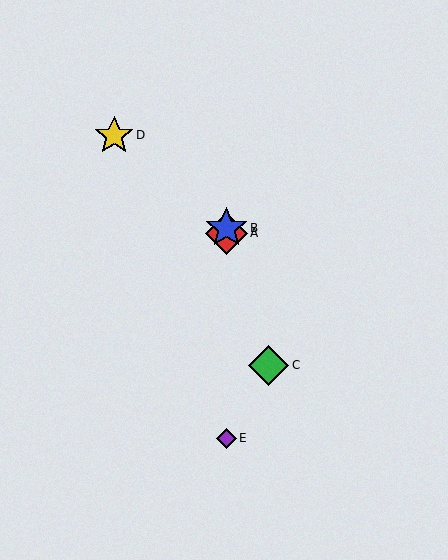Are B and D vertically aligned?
No, B is at x≈226 and D is at x≈114.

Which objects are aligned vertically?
Objects A, B, E are aligned vertically.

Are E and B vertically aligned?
Yes, both are at x≈226.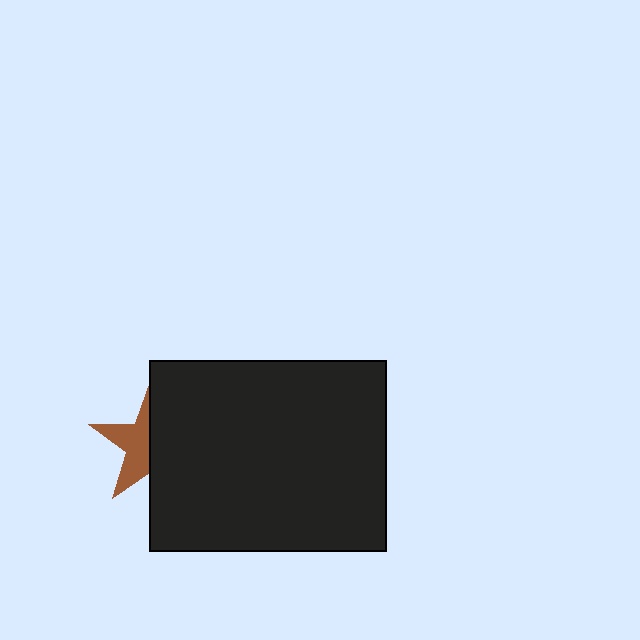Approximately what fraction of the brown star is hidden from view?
Roughly 53% of the brown star is hidden behind the black rectangle.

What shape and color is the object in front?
The object in front is a black rectangle.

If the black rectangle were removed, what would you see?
You would see the complete brown star.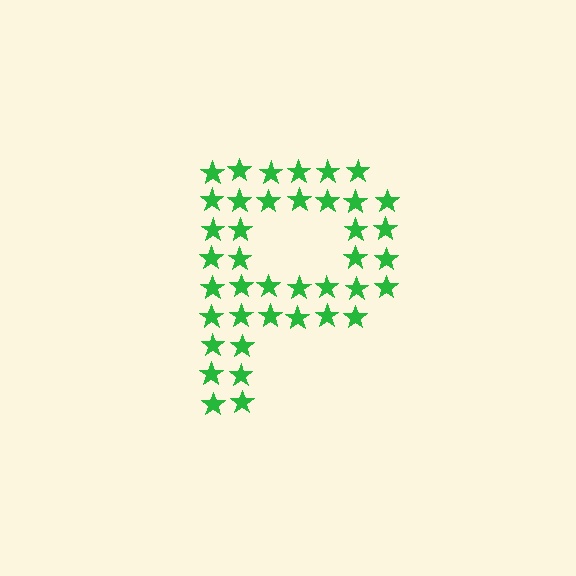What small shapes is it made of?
It is made of small stars.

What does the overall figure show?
The overall figure shows the letter P.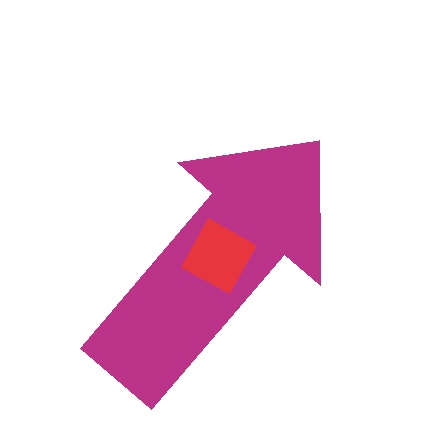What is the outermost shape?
The magenta arrow.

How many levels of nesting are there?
2.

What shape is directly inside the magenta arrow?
The red diamond.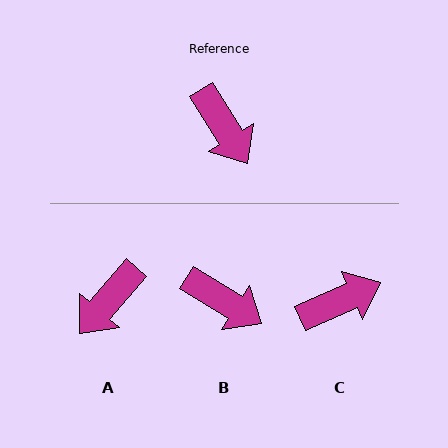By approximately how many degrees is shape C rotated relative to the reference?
Approximately 82 degrees counter-clockwise.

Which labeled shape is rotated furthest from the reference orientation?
C, about 82 degrees away.